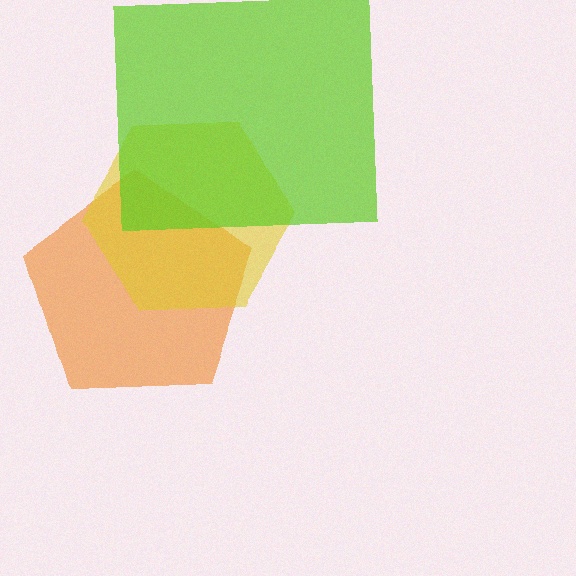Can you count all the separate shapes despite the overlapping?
Yes, there are 3 separate shapes.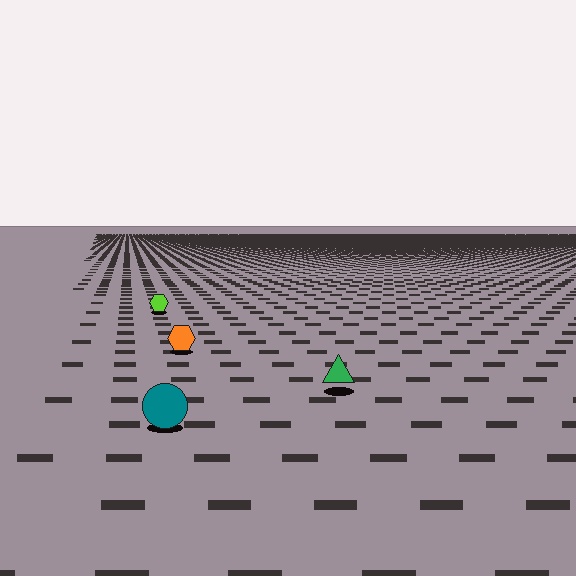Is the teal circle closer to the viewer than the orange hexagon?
Yes. The teal circle is closer — you can tell from the texture gradient: the ground texture is coarser near it.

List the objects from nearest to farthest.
From nearest to farthest: the teal circle, the green triangle, the orange hexagon, the lime hexagon.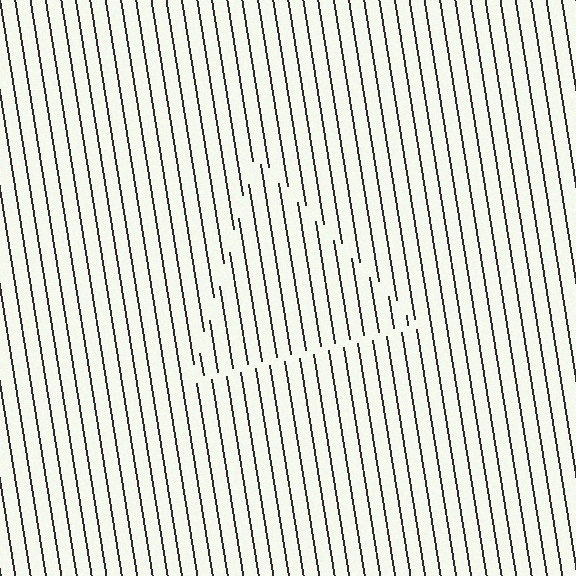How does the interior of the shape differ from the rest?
The interior of the shape contains the same grating, shifted by half a period — the contour is defined by the phase discontinuity where line-ends from the inner and outer gratings abut.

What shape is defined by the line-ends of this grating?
An illusory triangle. The interior of the shape contains the same grating, shifted by half a period — the contour is defined by the phase discontinuity where line-ends from the inner and outer gratings abut.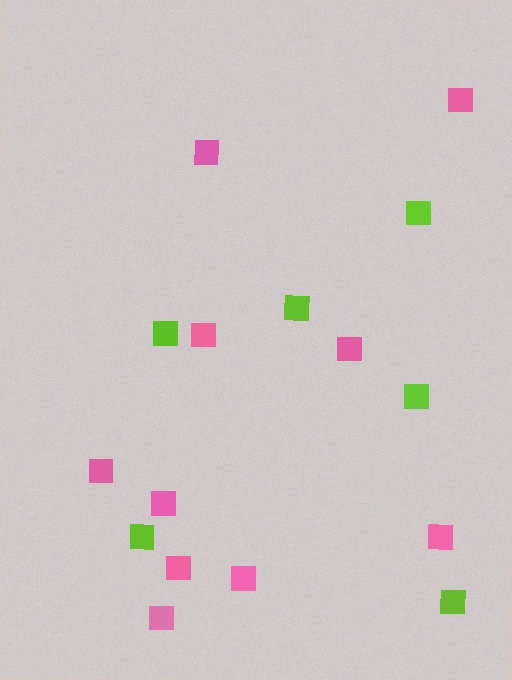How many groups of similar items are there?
There are 2 groups: one group of lime squares (6) and one group of pink squares (10).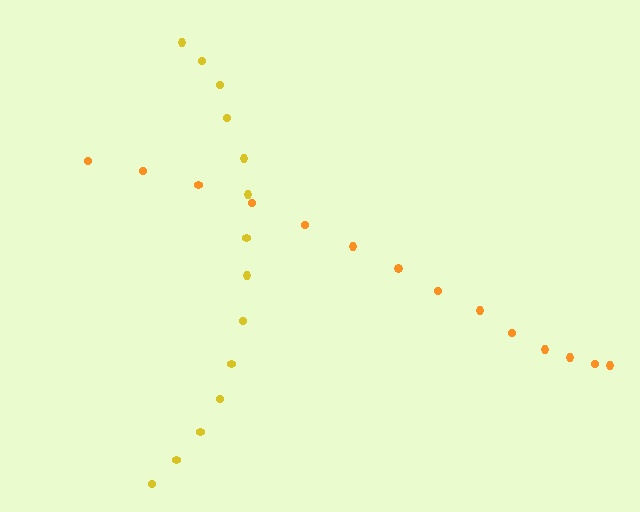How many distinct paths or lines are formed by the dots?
There are 2 distinct paths.